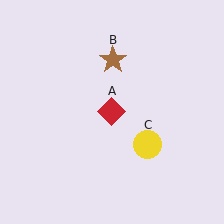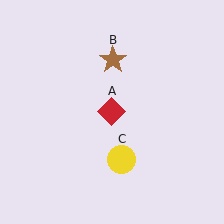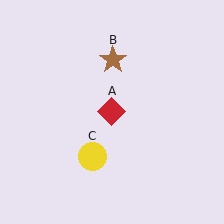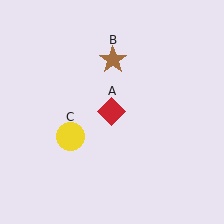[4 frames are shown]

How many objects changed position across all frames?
1 object changed position: yellow circle (object C).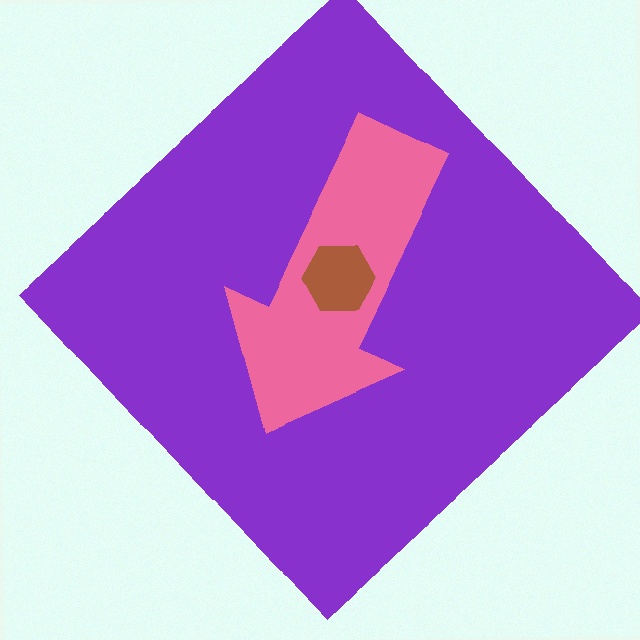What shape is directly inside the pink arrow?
The brown hexagon.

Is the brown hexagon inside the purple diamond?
Yes.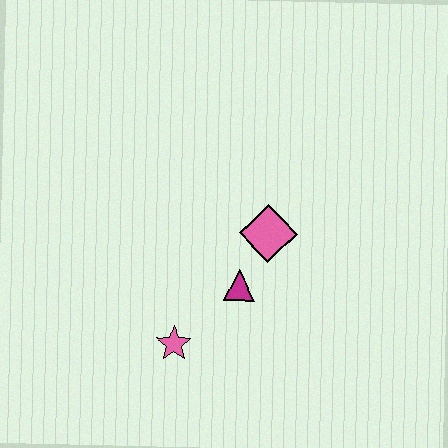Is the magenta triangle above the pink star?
Yes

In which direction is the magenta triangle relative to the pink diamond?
The magenta triangle is below the pink diamond.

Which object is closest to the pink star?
The magenta triangle is closest to the pink star.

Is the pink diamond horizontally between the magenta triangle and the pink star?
No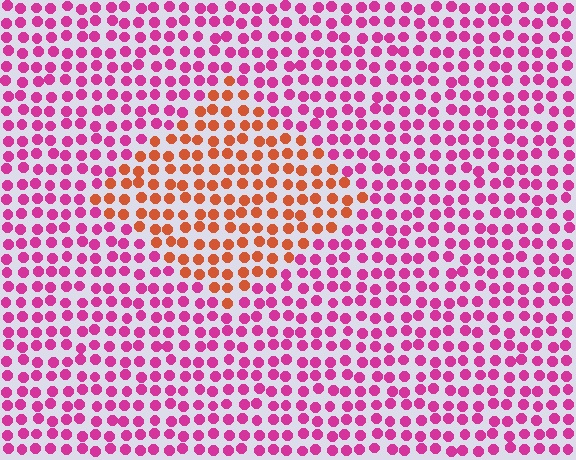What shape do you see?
I see a diamond.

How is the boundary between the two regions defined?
The boundary is defined purely by a slight shift in hue (about 52 degrees). Spacing, size, and orientation are identical on both sides.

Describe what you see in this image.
The image is filled with small magenta elements in a uniform arrangement. A diamond-shaped region is visible where the elements are tinted to a slightly different hue, forming a subtle color boundary.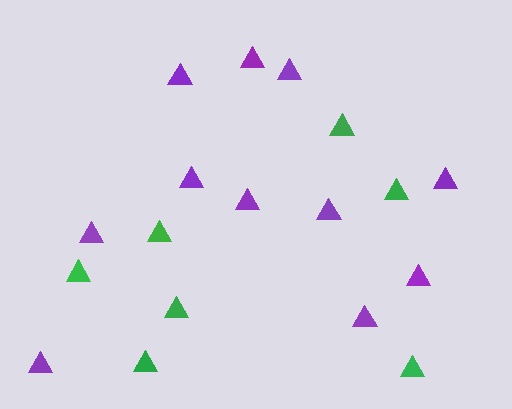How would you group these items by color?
There are 2 groups: one group of green triangles (7) and one group of purple triangles (11).